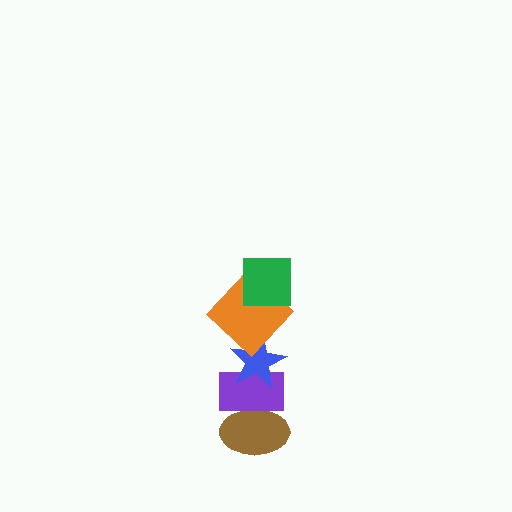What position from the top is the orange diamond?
The orange diamond is 2nd from the top.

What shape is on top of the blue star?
The orange diamond is on top of the blue star.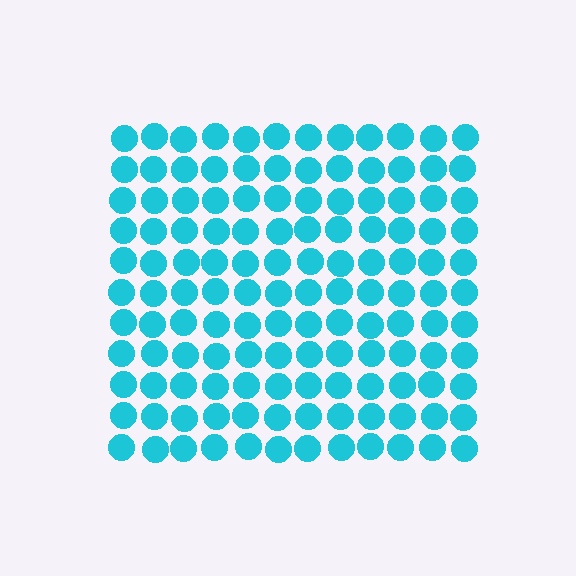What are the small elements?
The small elements are circles.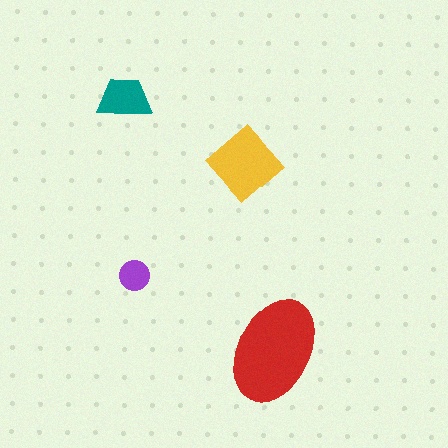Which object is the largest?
The red ellipse.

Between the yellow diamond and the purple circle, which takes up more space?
The yellow diamond.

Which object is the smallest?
The purple circle.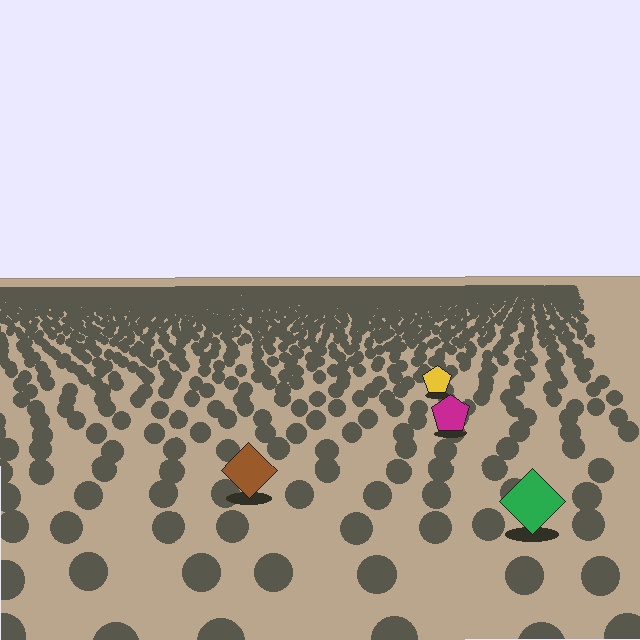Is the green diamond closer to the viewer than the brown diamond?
Yes. The green diamond is closer — you can tell from the texture gradient: the ground texture is coarser near it.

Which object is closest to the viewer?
The green diamond is closest. The texture marks near it are larger and more spread out.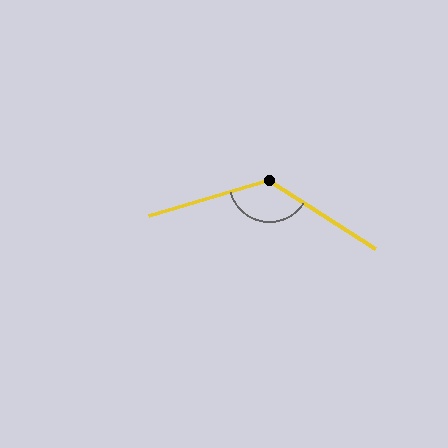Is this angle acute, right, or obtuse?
It is obtuse.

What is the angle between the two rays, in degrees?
Approximately 131 degrees.